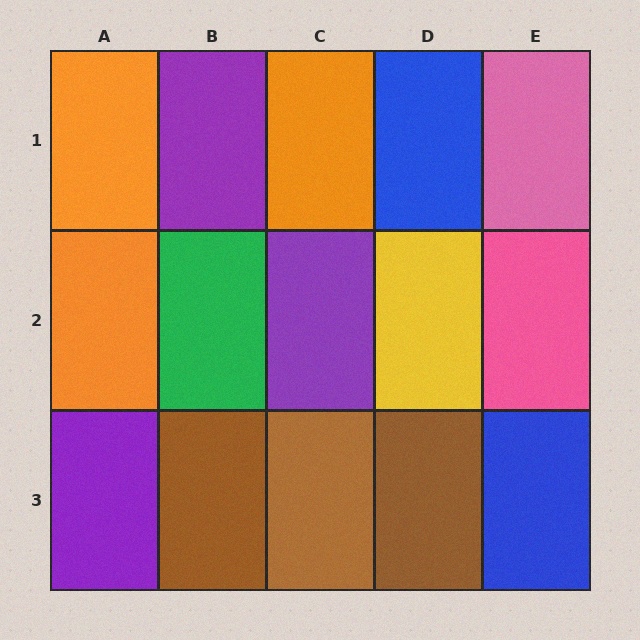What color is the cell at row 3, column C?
Brown.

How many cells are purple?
3 cells are purple.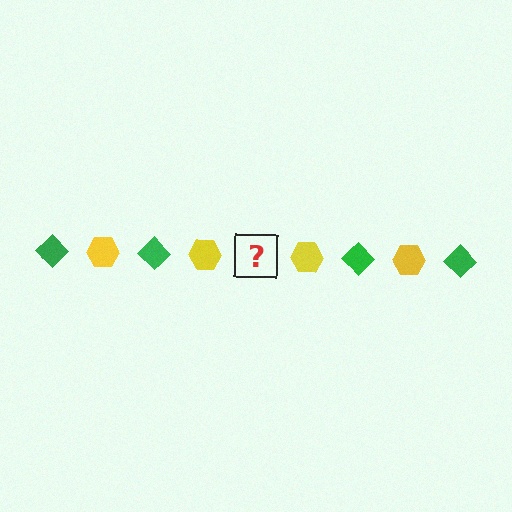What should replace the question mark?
The question mark should be replaced with a green diamond.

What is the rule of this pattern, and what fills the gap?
The rule is that the pattern alternates between green diamond and yellow hexagon. The gap should be filled with a green diamond.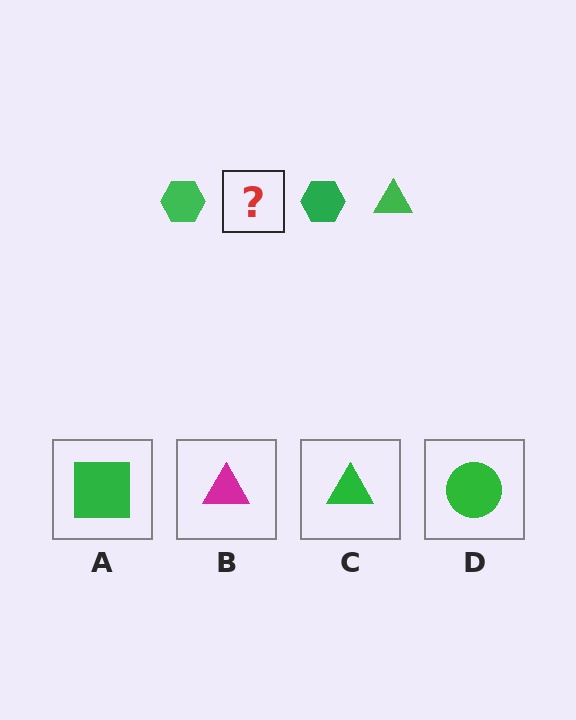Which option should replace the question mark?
Option C.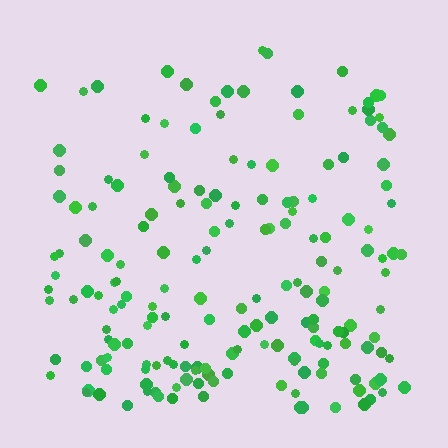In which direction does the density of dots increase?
From top to bottom, with the bottom side densest.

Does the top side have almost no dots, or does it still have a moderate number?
Still a moderate number, just noticeably fewer than the bottom.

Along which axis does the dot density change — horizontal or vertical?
Vertical.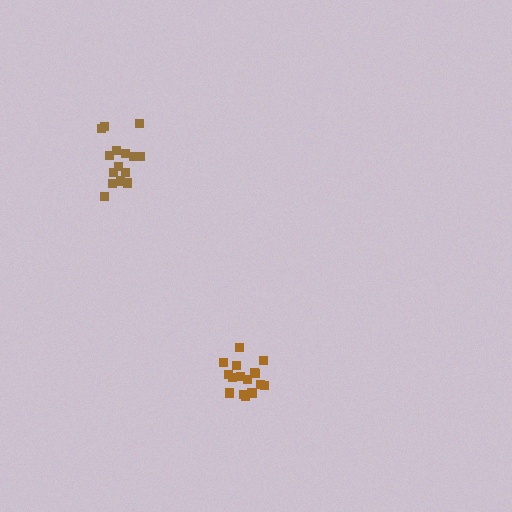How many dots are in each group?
Group 1: 15 dots, Group 2: 18 dots (33 total).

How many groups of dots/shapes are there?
There are 2 groups.